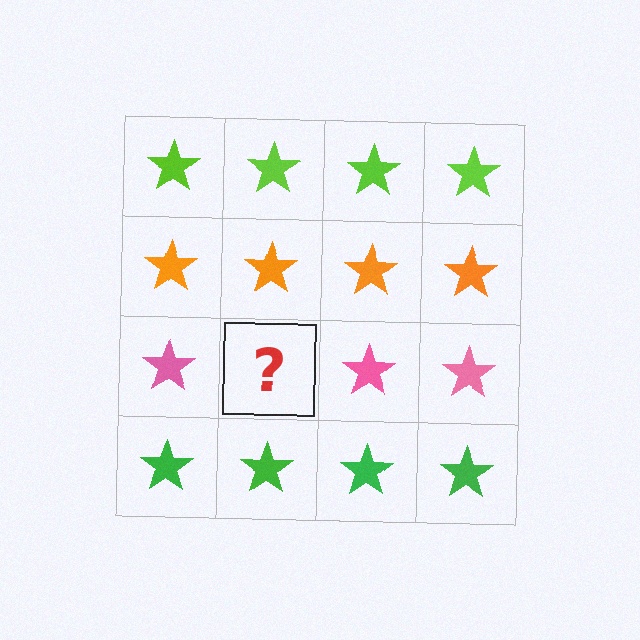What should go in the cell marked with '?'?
The missing cell should contain a pink star.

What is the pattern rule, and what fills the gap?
The rule is that each row has a consistent color. The gap should be filled with a pink star.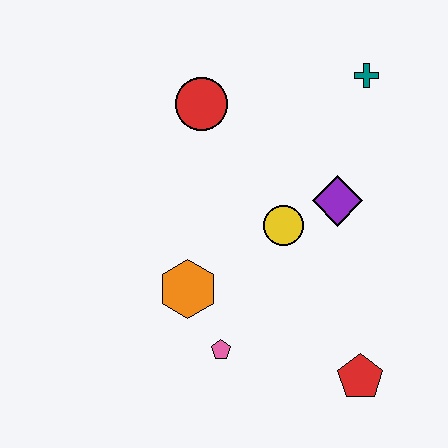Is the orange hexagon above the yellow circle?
No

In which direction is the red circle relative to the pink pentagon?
The red circle is above the pink pentagon.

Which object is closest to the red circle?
The yellow circle is closest to the red circle.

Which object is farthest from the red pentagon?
The red circle is farthest from the red pentagon.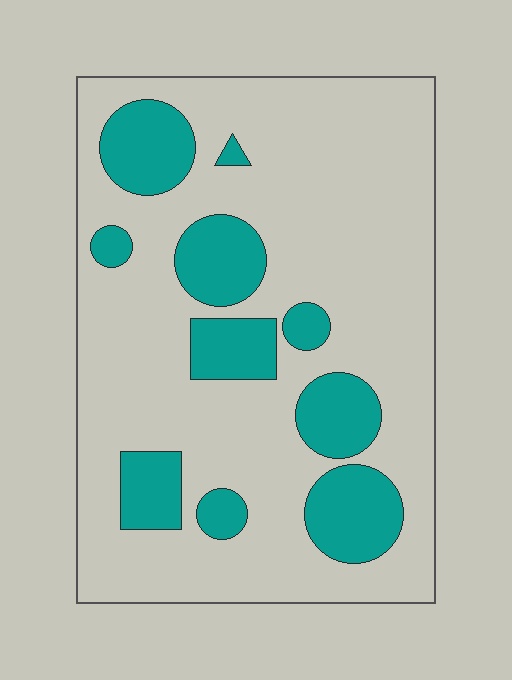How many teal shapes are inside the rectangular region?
10.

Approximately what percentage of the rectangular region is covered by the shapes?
Approximately 25%.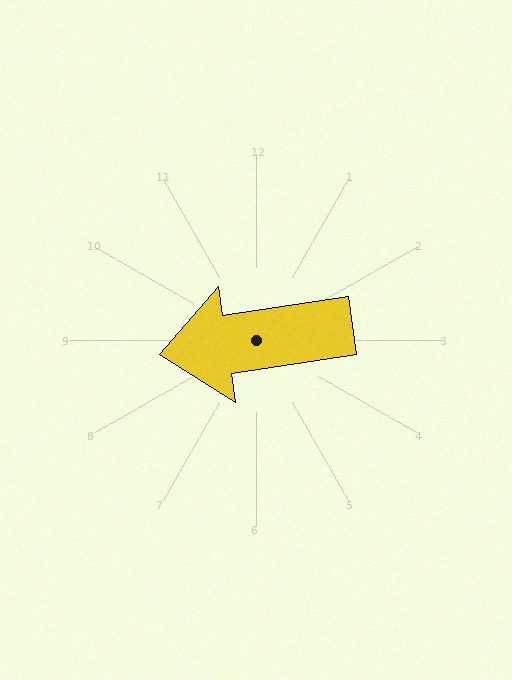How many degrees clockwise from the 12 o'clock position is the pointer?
Approximately 262 degrees.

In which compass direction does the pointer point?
West.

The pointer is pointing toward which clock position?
Roughly 9 o'clock.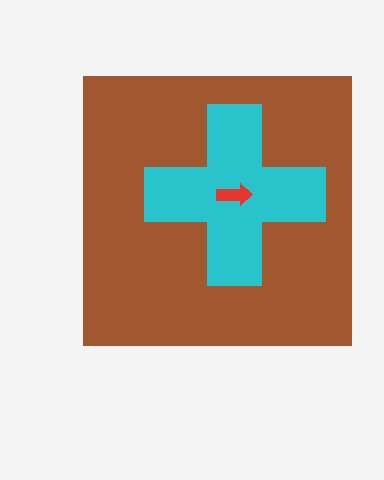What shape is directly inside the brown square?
The cyan cross.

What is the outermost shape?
The brown square.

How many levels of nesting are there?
3.